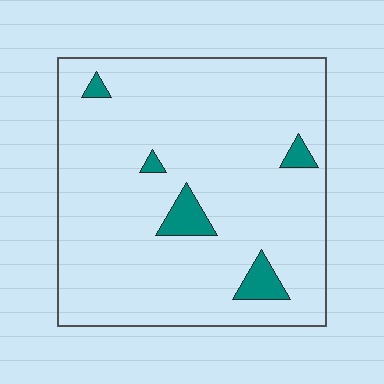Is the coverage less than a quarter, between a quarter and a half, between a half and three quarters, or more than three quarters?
Less than a quarter.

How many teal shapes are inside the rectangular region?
5.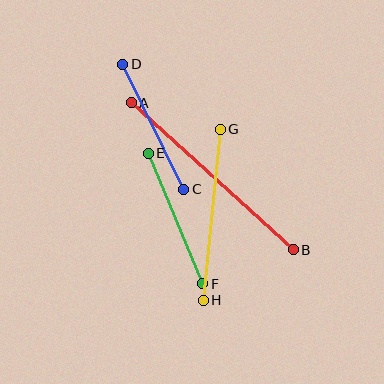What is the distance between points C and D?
The distance is approximately 139 pixels.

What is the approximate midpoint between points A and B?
The midpoint is at approximately (212, 176) pixels.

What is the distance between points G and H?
The distance is approximately 172 pixels.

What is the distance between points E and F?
The distance is approximately 141 pixels.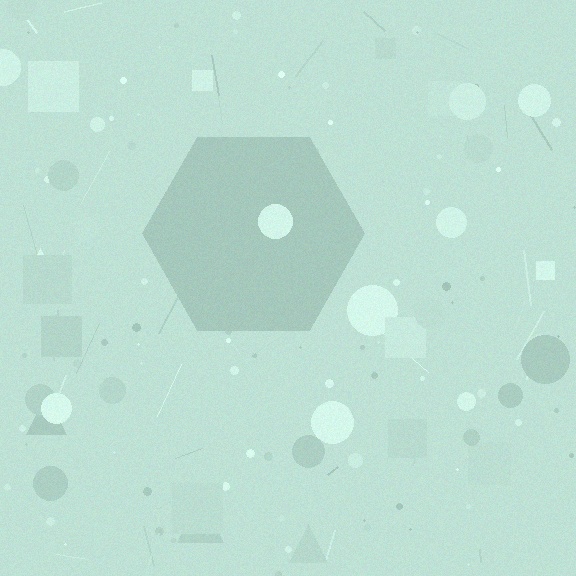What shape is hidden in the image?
A hexagon is hidden in the image.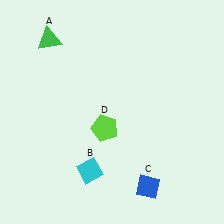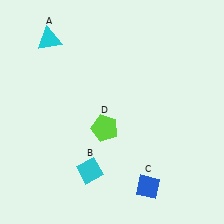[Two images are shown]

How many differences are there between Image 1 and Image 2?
There is 1 difference between the two images.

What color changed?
The triangle (A) changed from green in Image 1 to cyan in Image 2.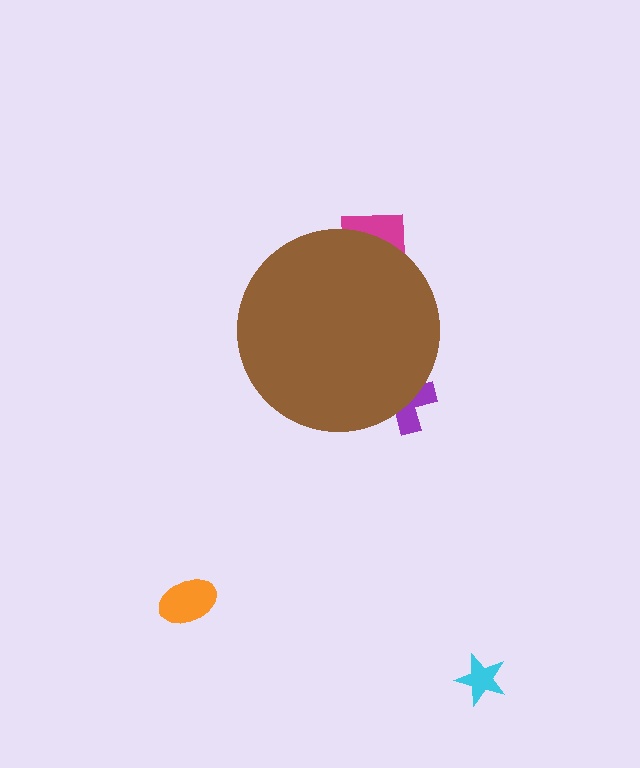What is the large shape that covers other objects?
A brown circle.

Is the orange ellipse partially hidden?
No, the orange ellipse is fully visible.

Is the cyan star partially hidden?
No, the cyan star is fully visible.